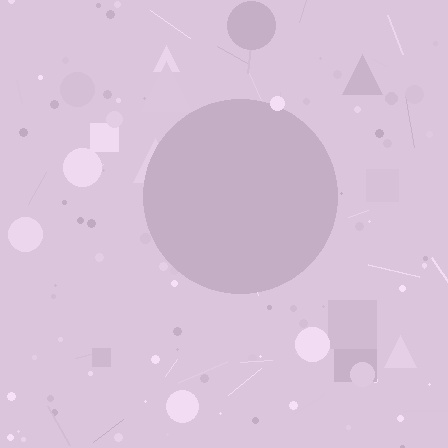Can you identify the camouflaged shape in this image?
The camouflaged shape is a circle.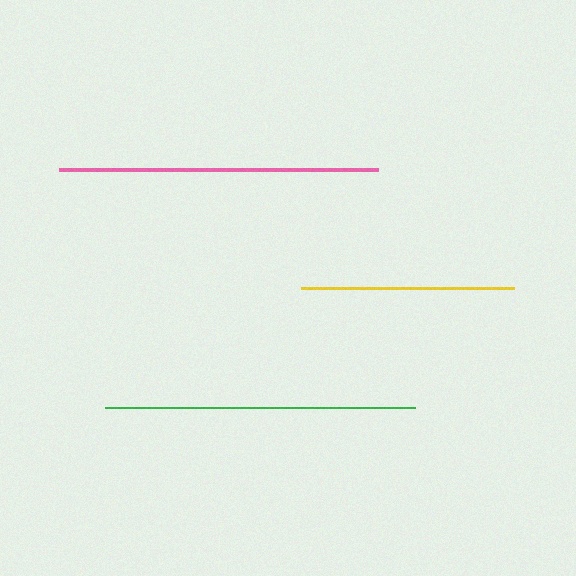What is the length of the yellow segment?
The yellow segment is approximately 213 pixels long.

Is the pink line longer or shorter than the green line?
The pink line is longer than the green line.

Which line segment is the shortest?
The yellow line is the shortest at approximately 213 pixels.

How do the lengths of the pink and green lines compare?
The pink and green lines are approximately the same length.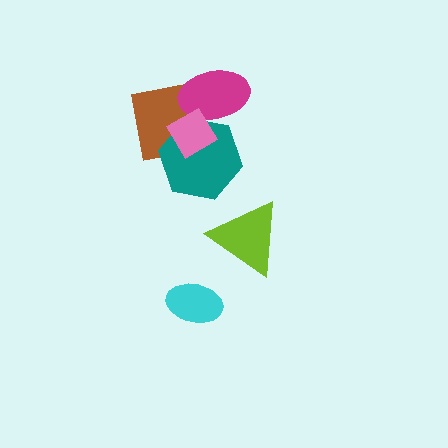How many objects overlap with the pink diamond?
3 objects overlap with the pink diamond.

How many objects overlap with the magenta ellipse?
3 objects overlap with the magenta ellipse.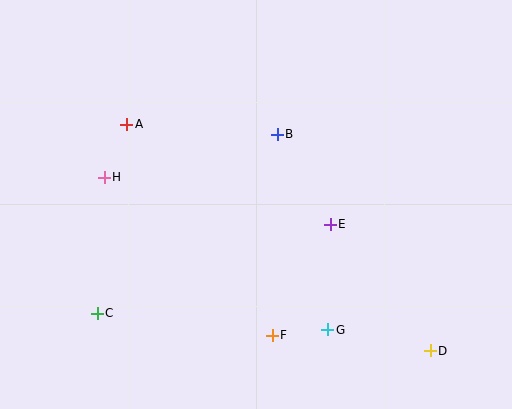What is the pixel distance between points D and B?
The distance between D and B is 265 pixels.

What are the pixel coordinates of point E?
Point E is at (330, 224).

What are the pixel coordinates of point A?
Point A is at (127, 124).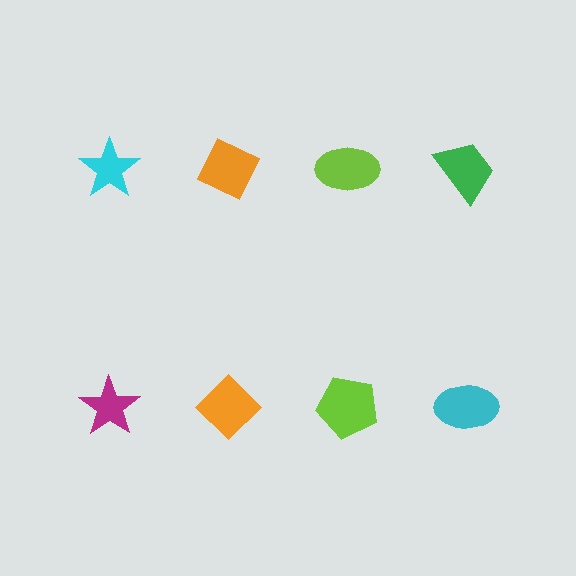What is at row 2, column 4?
A cyan ellipse.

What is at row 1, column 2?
An orange diamond.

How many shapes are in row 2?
4 shapes.